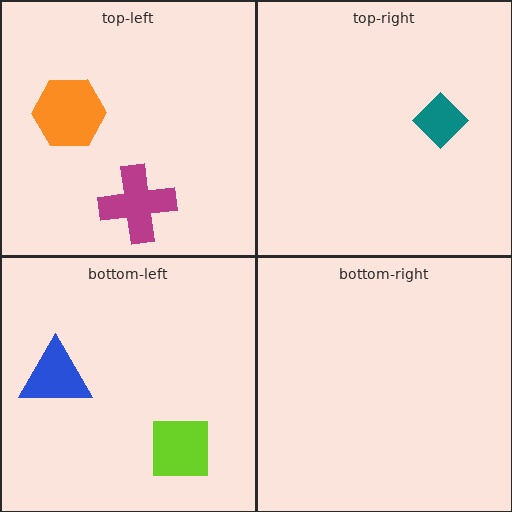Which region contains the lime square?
The bottom-left region.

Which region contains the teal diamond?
The top-right region.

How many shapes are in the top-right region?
1.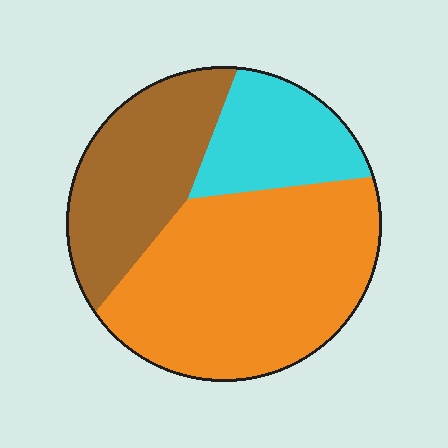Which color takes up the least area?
Cyan, at roughly 20%.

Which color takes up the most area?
Orange, at roughly 55%.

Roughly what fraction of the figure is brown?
Brown covers around 30% of the figure.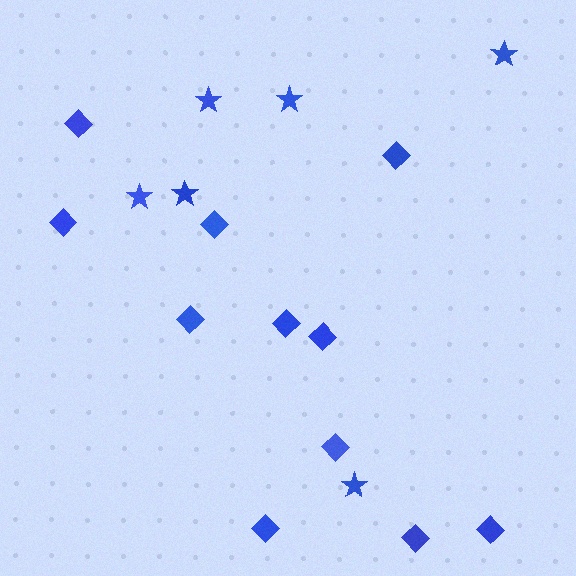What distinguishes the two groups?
There are 2 groups: one group of diamonds (11) and one group of stars (6).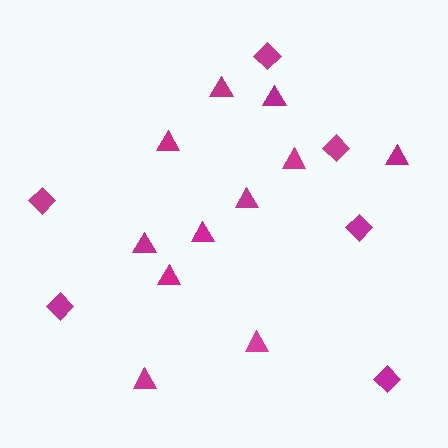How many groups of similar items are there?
There are 2 groups: one group of diamonds (6) and one group of triangles (11).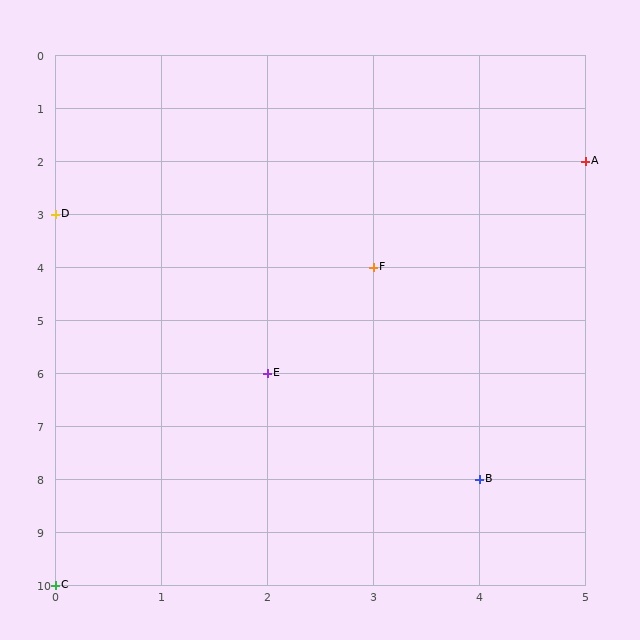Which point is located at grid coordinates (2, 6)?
Point E is at (2, 6).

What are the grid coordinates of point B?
Point B is at grid coordinates (4, 8).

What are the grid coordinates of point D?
Point D is at grid coordinates (0, 3).